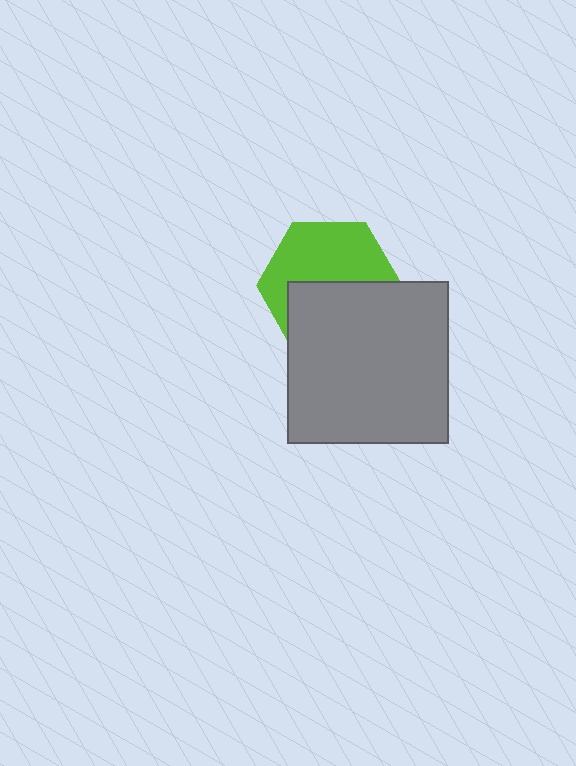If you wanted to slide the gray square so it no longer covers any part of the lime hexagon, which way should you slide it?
Slide it down — that is the most direct way to separate the two shapes.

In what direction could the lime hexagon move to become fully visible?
The lime hexagon could move up. That would shift it out from behind the gray square entirely.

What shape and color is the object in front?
The object in front is a gray square.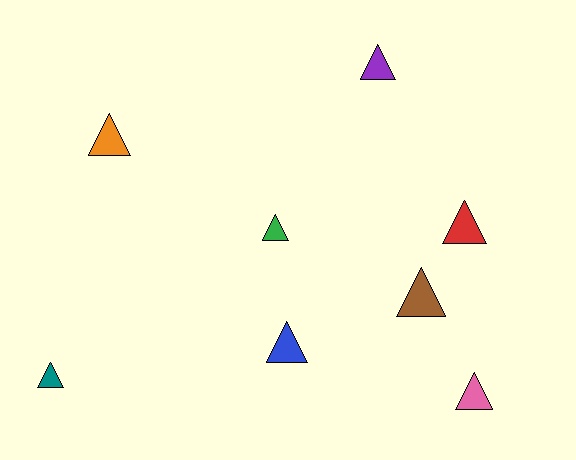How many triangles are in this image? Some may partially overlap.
There are 8 triangles.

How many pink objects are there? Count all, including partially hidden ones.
There is 1 pink object.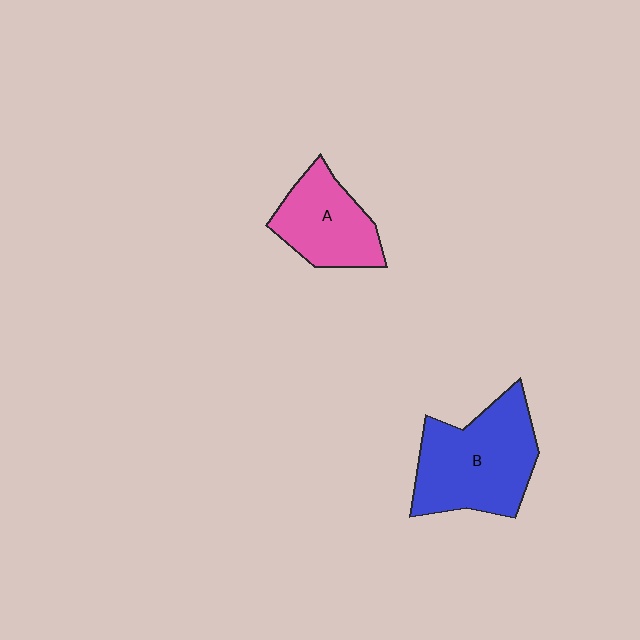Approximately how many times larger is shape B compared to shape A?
Approximately 1.5 times.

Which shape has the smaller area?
Shape A (pink).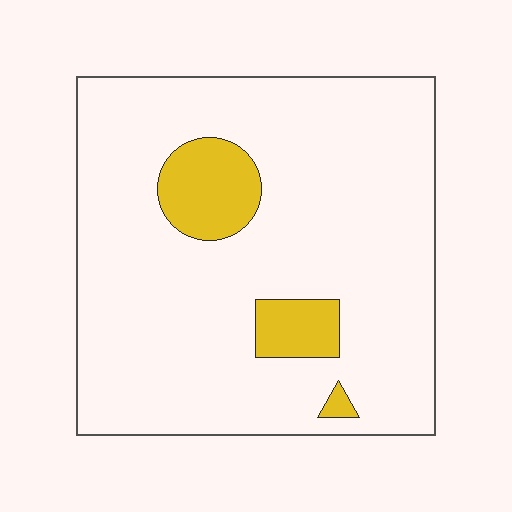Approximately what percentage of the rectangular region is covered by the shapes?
Approximately 10%.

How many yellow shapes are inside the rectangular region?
3.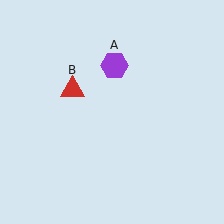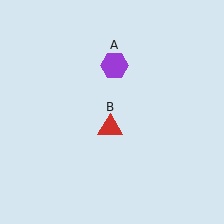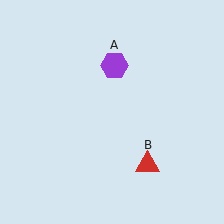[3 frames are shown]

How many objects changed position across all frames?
1 object changed position: red triangle (object B).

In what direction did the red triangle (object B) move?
The red triangle (object B) moved down and to the right.